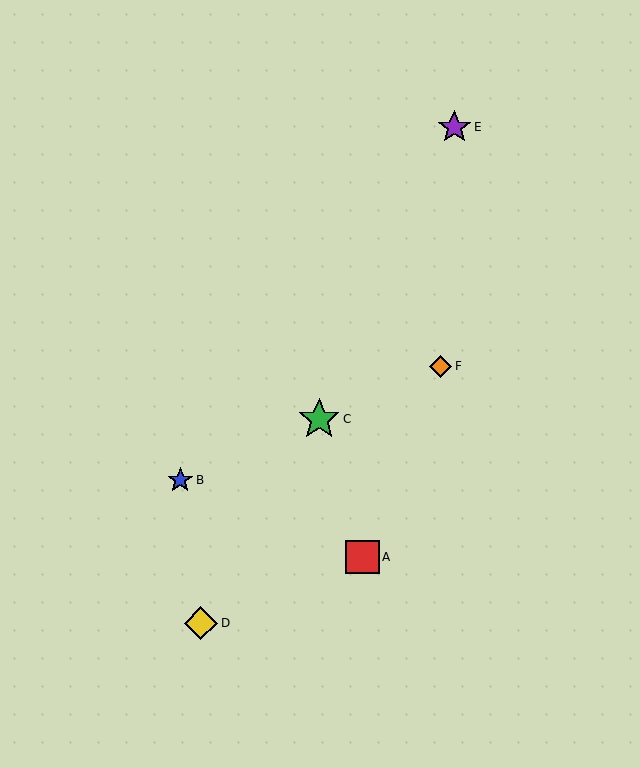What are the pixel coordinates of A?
Object A is at (362, 557).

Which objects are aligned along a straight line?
Objects B, C, F are aligned along a straight line.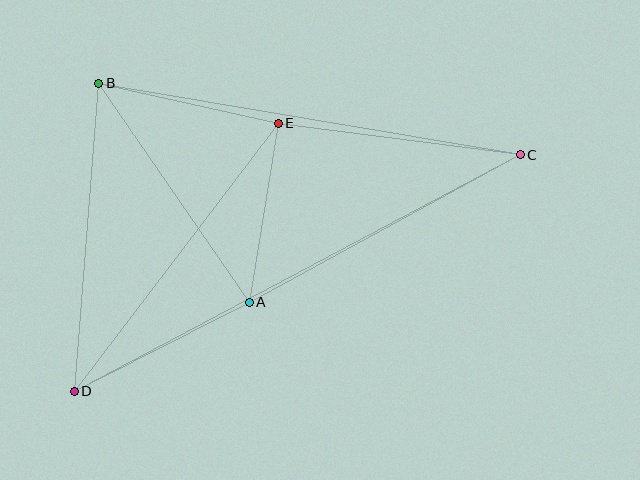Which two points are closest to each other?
Points A and E are closest to each other.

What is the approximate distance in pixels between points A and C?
The distance between A and C is approximately 308 pixels.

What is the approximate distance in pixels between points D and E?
The distance between D and E is approximately 336 pixels.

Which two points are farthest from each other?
Points C and D are farthest from each other.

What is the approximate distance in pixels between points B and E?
The distance between B and E is approximately 184 pixels.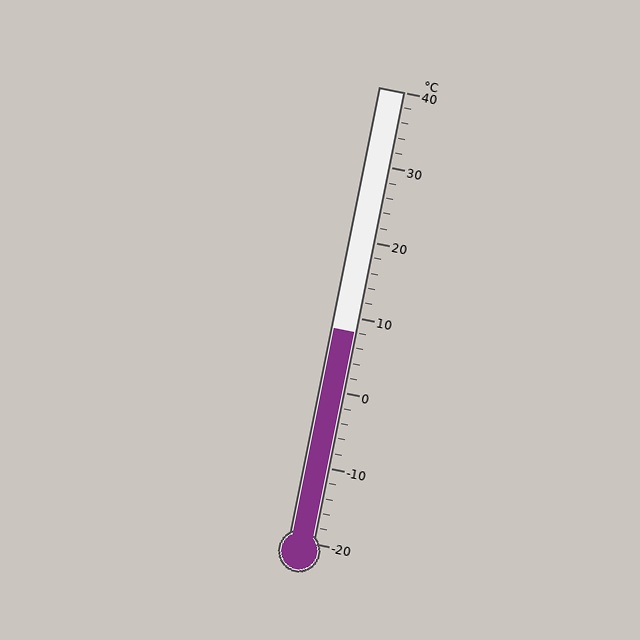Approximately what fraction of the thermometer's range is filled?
The thermometer is filled to approximately 45% of its range.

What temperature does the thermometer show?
The thermometer shows approximately 8°C.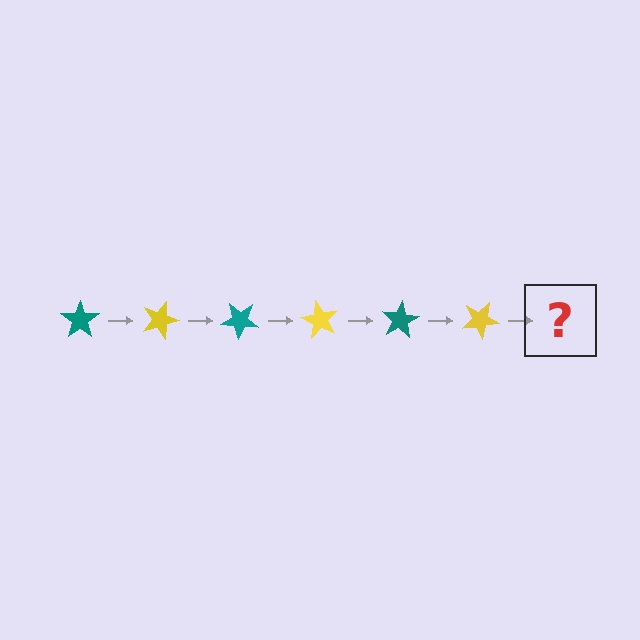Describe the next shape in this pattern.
It should be a teal star, rotated 120 degrees from the start.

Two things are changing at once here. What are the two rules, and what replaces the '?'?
The two rules are that it rotates 20 degrees each step and the color cycles through teal and yellow. The '?' should be a teal star, rotated 120 degrees from the start.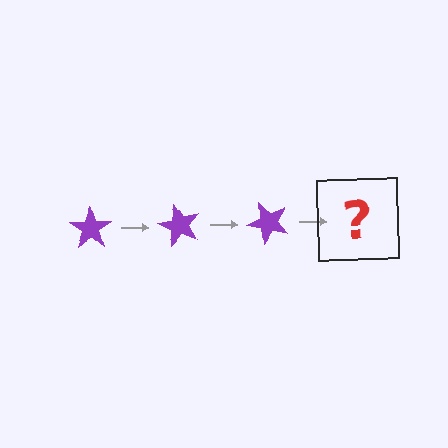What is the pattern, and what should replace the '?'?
The pattern is that the star rotates 60 degrees each step. The '?' should be a purple star rotated 180 degrees.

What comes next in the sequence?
The next element should be a purple star rotated 180 degrees.